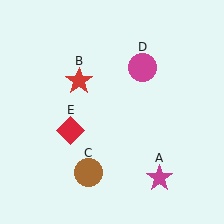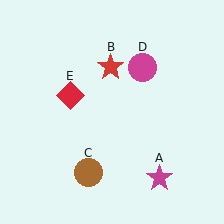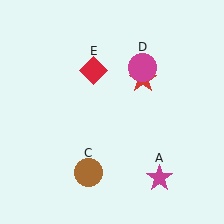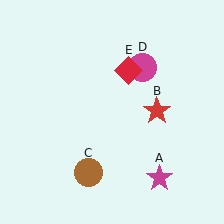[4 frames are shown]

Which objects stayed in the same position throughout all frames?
Magenta star (object A) and brown circle (object C) and magenta circle (object D) remained stationary.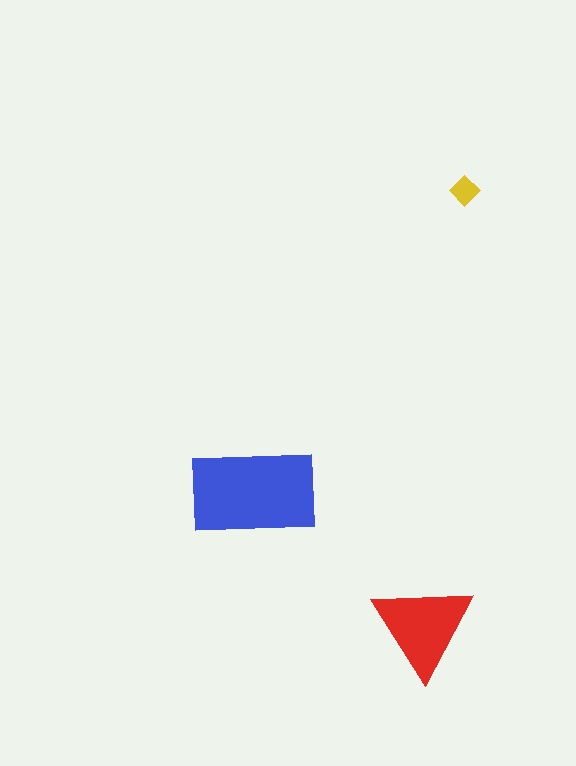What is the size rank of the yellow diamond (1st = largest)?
3rd.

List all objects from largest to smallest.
The blue rectangle, the red triangle, the yellow diamond.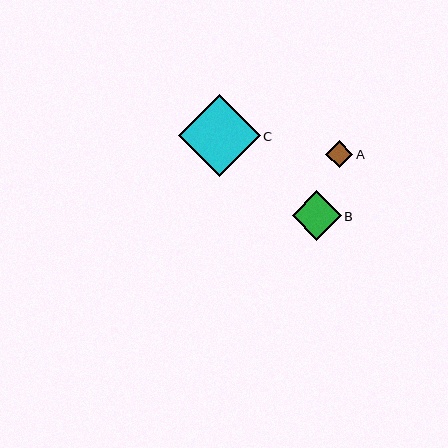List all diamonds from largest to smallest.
From largest to smallest: C, B, A.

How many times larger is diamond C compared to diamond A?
Diamond C is approximately 3.0 times the size of diamond A.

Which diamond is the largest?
Diamond C is the largest with a size of approximately 82 pixels.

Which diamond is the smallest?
Diamond A is the smallest with a size of approximately 27 pixels.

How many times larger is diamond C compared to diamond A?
Diamond C is approximately 3.0 times the size of diamond A.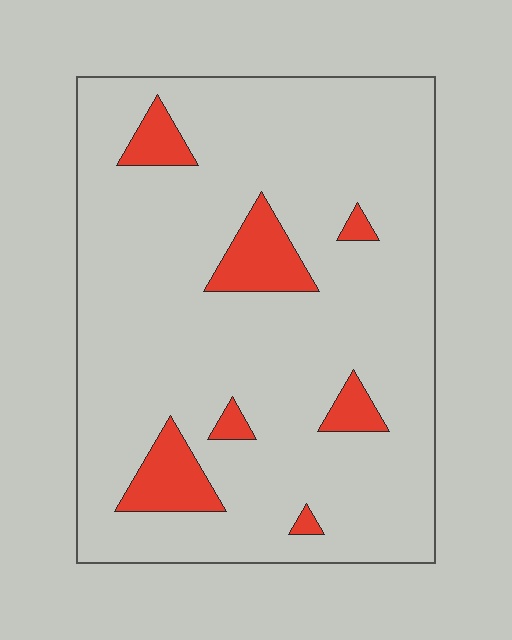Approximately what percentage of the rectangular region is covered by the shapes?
Approximately 10%.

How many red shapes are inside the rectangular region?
7.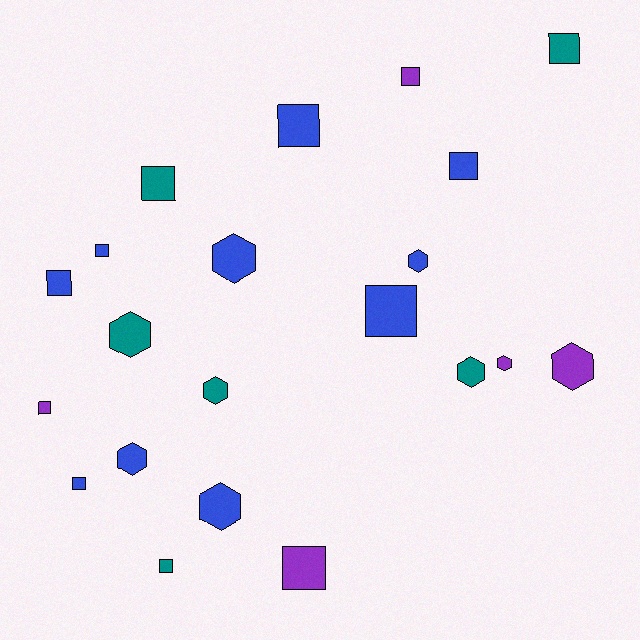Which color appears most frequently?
Blue, with 10 objects.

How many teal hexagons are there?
There are 3 teal hexagons.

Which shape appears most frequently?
Square, with 12 objects.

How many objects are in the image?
There are 21 objects.